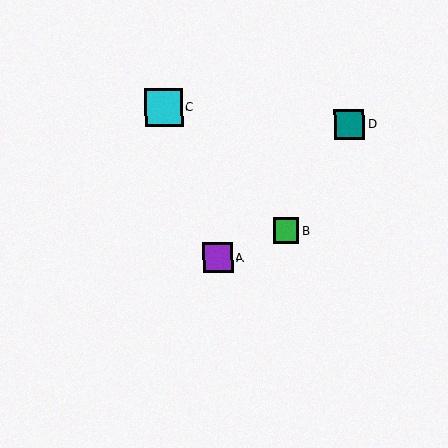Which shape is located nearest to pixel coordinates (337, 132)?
The teal square (labeled D) at (349, 125) is nearest to that location.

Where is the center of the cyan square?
The center of the cyan square is at (164, 108).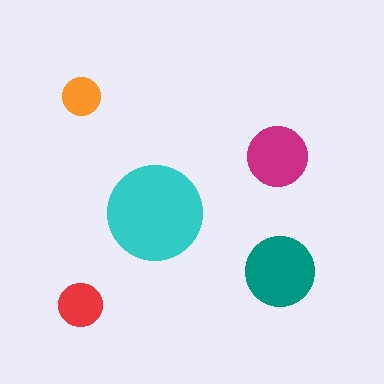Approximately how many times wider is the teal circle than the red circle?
About 1.5 times wider.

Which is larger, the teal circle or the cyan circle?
The cyan one.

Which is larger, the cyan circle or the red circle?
The cyan one.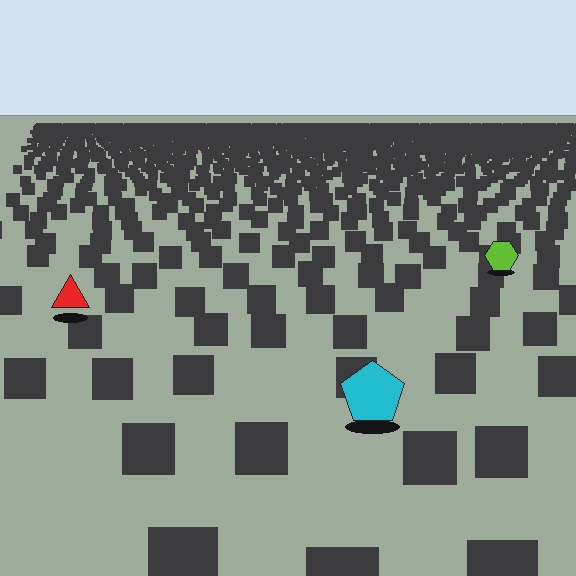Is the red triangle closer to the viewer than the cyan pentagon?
No. The cyan pentagon is closer — you can tell from the texture gradient: the ground texture is coarser near it.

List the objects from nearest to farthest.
From nearest to farthest: the cyan pentagon, the red triangle, the lime hexagon.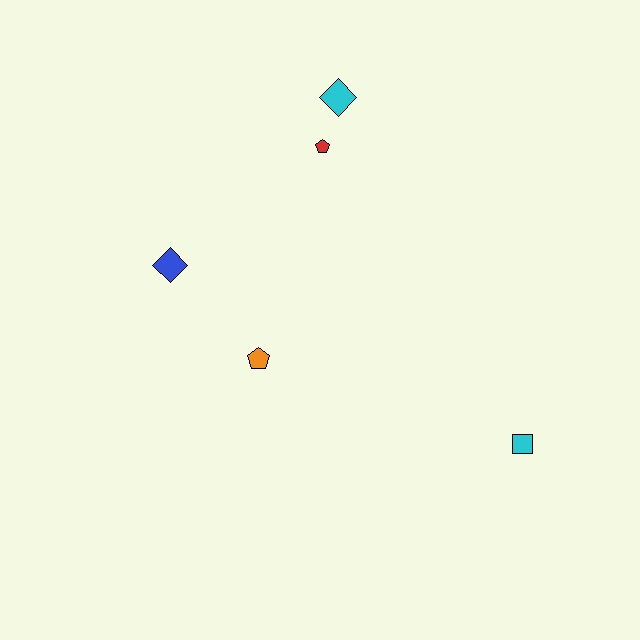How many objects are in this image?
There are 5 objects.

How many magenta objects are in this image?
There are no magenta objects.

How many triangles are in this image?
There are no triangles.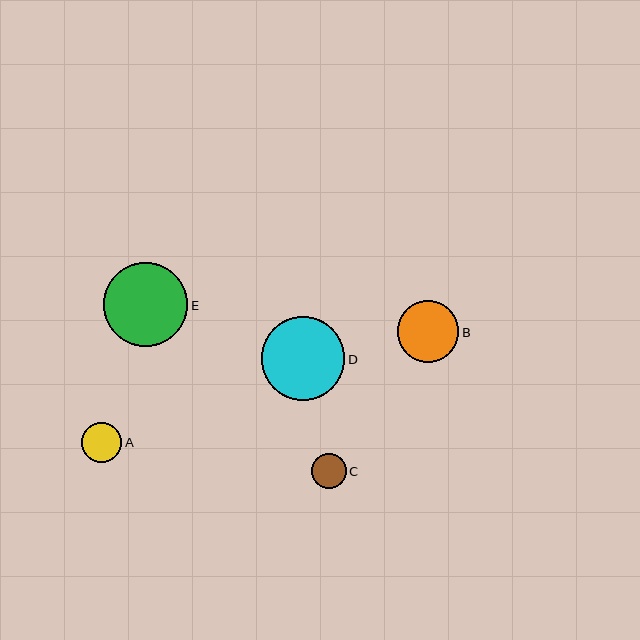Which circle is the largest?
Circle E is the largest with a size of approximately 84 pixels.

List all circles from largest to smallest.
From largest to smallest: E, D, B, A, C.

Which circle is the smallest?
Circle C is the smallest with a size of approximately 34 pixels.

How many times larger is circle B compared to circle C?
Circle B is approximately 1.8 times the size of circle C.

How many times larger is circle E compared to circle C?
Circle E is approximately 2.5 times the size of circle C.